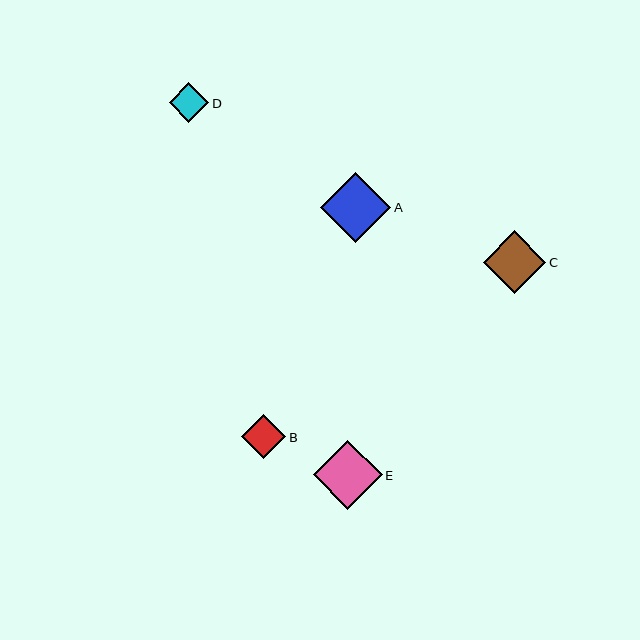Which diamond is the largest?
Diamond A is the largest with a size of approximately 70 pixels.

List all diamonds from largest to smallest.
From largest to smallest: A, E, C, B, D.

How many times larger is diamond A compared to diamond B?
Diamond A is approximately 1.6 times the size of diamond B.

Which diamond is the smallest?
Diamond D is the smallest with a size of approximately 39 pixels.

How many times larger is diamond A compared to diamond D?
Diamond A is approximately 1.8 times the size of diamond D.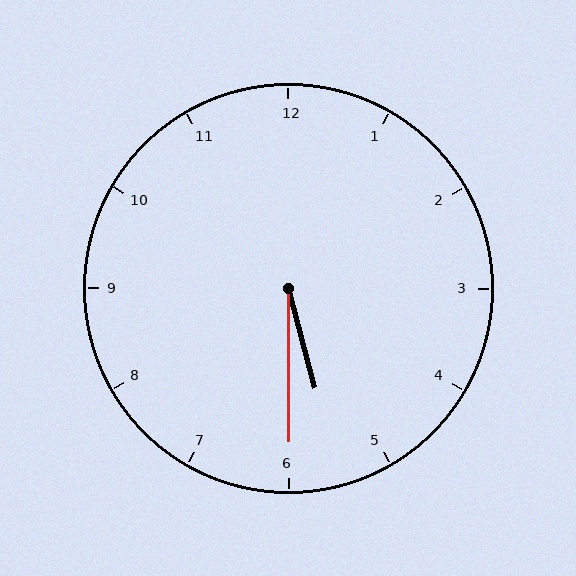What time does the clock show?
5:30.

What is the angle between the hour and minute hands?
Approximately 15 degrees.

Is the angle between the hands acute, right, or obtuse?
It is acute.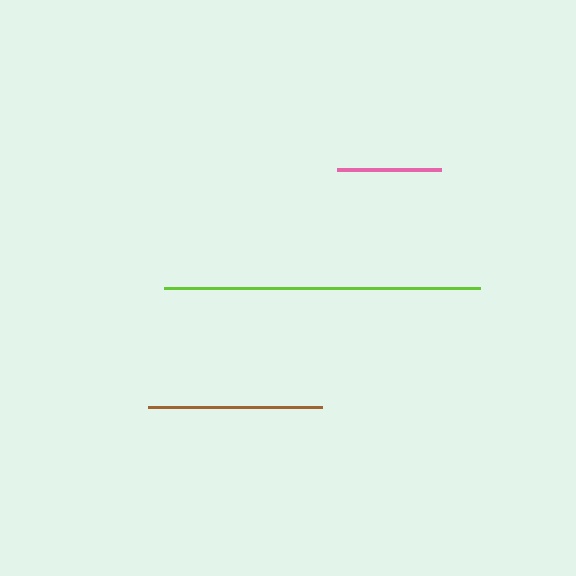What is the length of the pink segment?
The pink segment is approximately 104 pixels long.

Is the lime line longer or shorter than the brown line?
The lime line is longer than the brown line.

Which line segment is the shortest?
The pink line is the shortest at approximately 104 pixels.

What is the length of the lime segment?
The lime segment is approximately 316 pixels long.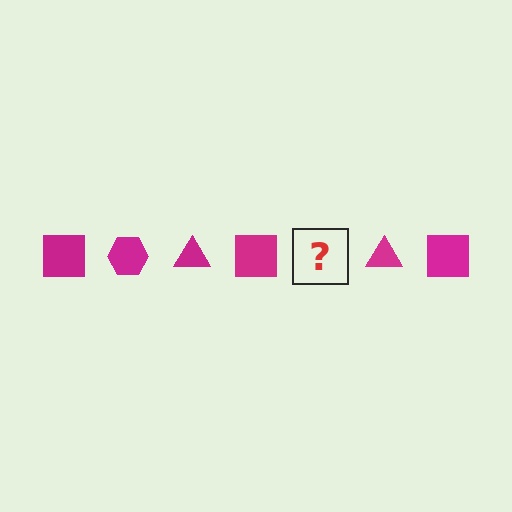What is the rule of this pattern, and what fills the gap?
The rule is that the pattern cycles through square, hexagon, triangle shapes in magenta. The gap should be filled with a magenta hexagon.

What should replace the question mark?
The question mark should be replaced with a magenta hexagon.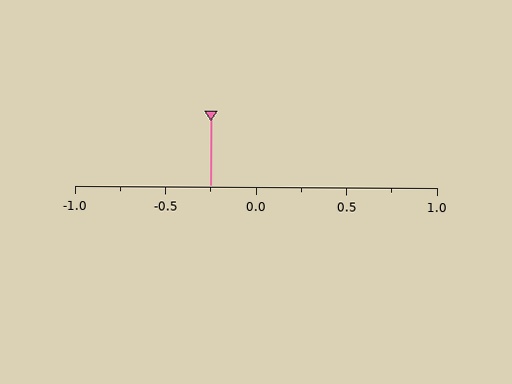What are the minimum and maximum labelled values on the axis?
The axis runs from -1.0 to 1.0.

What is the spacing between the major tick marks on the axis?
The major ticks are spaced 0.5 apart.